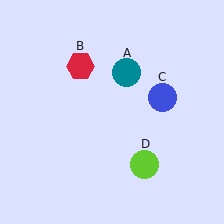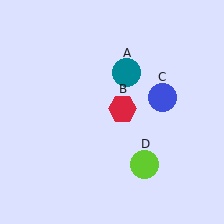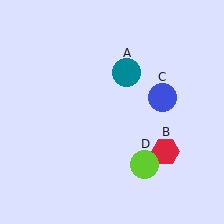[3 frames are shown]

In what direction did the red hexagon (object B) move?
The red hexagon (object B) moved down and to the right.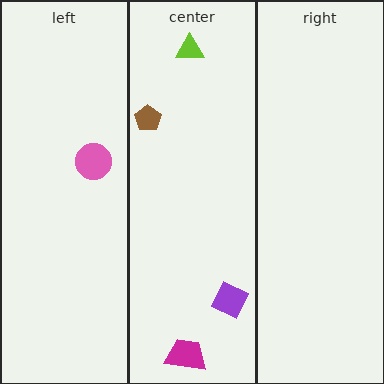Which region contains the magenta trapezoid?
The center region.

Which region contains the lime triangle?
The center region.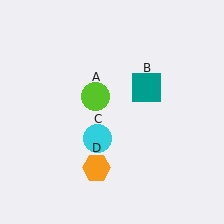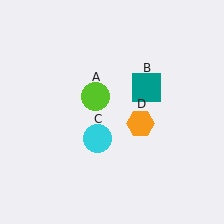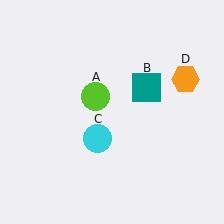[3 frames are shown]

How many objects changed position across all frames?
1 object changed position: orange hexagon (object D).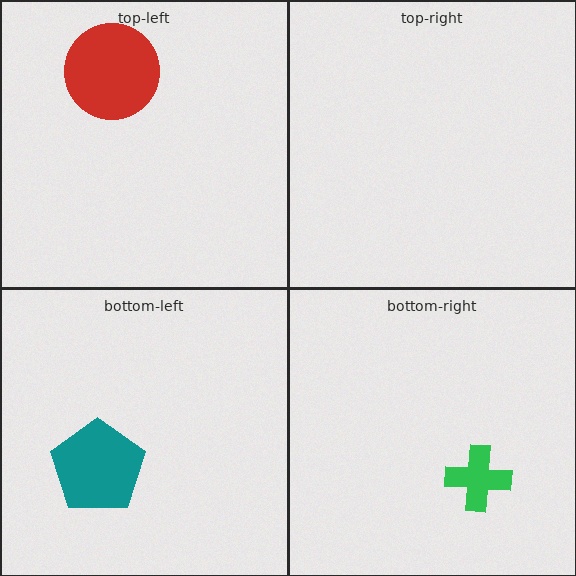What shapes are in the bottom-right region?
The green cross.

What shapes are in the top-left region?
The red circle.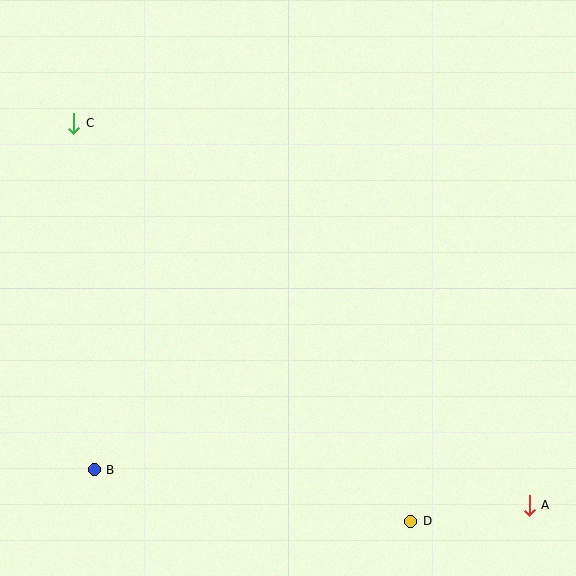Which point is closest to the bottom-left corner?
Point B is closest to the bottom-left corner.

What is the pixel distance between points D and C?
The distance between D and C is 522 pixels.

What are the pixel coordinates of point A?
Point A is at (529, 505).